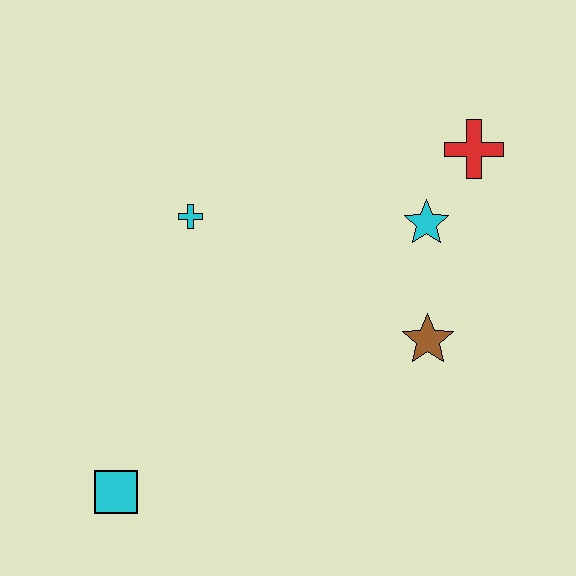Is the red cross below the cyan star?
No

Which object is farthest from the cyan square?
The red cross is farthest from the cyan square.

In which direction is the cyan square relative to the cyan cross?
The cyan square is below the cyan cross.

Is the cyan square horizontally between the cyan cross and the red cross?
No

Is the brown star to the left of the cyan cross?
No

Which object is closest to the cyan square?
The cyan cross is closest to the cyan square.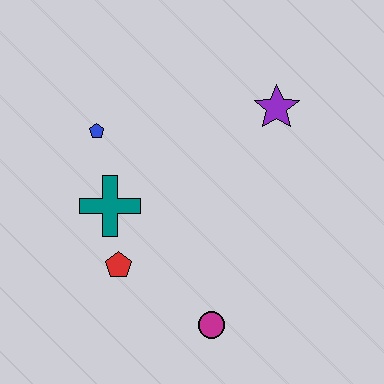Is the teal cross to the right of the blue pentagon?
Yes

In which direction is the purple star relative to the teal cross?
The purple star is to the right of the teal cross.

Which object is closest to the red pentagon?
The teal cross is closest to the red pentagon.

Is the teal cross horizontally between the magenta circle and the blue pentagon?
Yes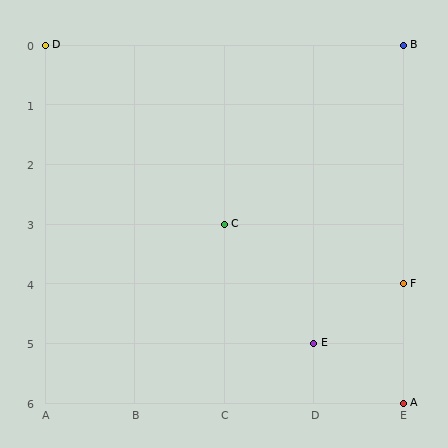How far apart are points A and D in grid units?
Points A and D are 4 columns and 6 rows apart (about 7.2 grid units diagonally).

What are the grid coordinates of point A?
Point A is at grid coordinates (E, 6).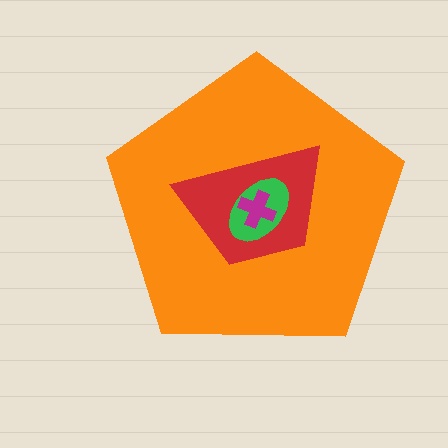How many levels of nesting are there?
4.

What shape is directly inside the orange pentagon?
The red trapezoid.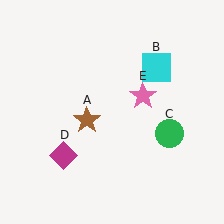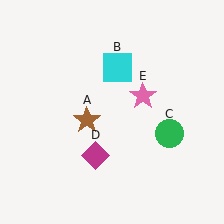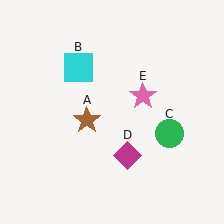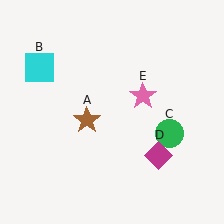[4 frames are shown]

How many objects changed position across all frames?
2 objects changed position: cyan square (object B), magenta diamond (object D).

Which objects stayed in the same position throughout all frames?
Brown star (object A) and green circle (object C) and pink star (object E) remained stationary.